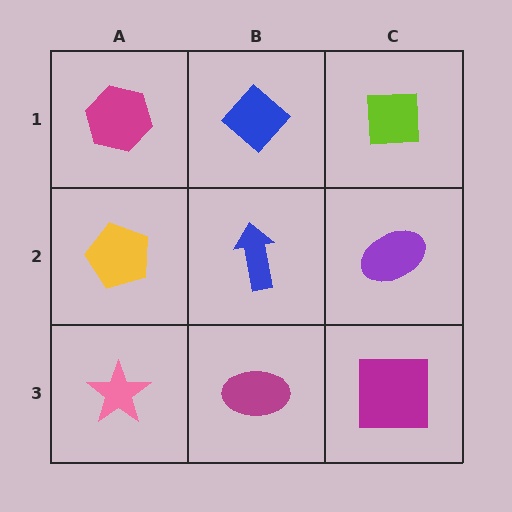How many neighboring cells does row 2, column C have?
3.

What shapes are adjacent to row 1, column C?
A purple ellipse (row 2, column C), a blue diamond (row 1, column B).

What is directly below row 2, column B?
A magenta ellipse.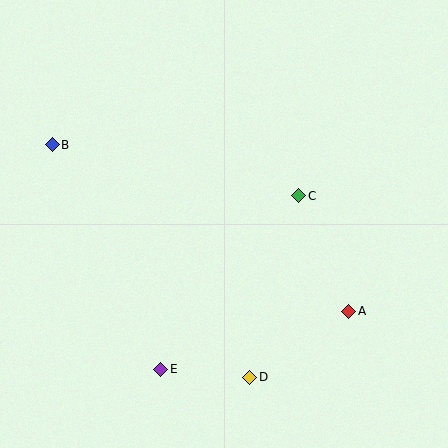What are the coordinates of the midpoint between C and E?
The midpoint between C and E is at (230, 282).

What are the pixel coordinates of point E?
Point E is at (161, 369).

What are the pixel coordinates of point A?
Point A is at (349, 311).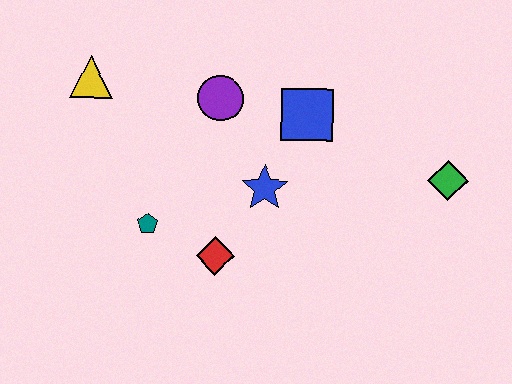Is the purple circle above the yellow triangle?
No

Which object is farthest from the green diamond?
The yellow triangle is farthest from the green diamond.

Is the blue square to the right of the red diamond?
Yes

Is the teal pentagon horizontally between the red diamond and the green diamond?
No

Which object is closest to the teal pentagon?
The red diamond is closest to the teal pentagon.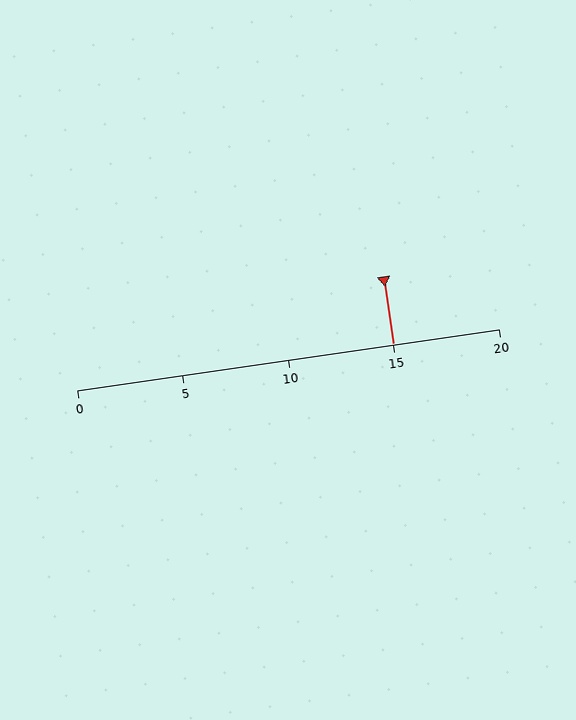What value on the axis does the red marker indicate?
The marker indicates approximately 15.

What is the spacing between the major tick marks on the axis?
The major ticks are spaced 5 apart.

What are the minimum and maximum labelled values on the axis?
The axis runs from 0 to 20.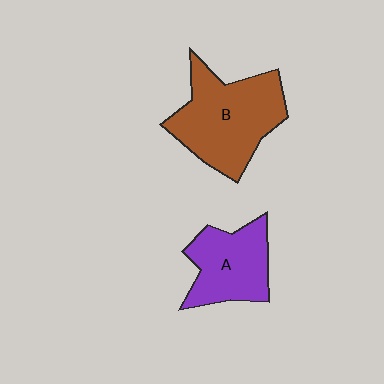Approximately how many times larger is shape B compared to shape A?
Approximately 1.5 times.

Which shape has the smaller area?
Shape A (purple).